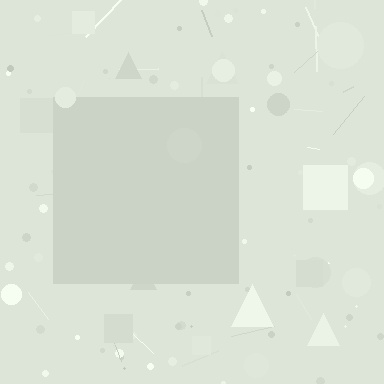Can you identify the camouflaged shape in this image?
The camouflaged shape is a square.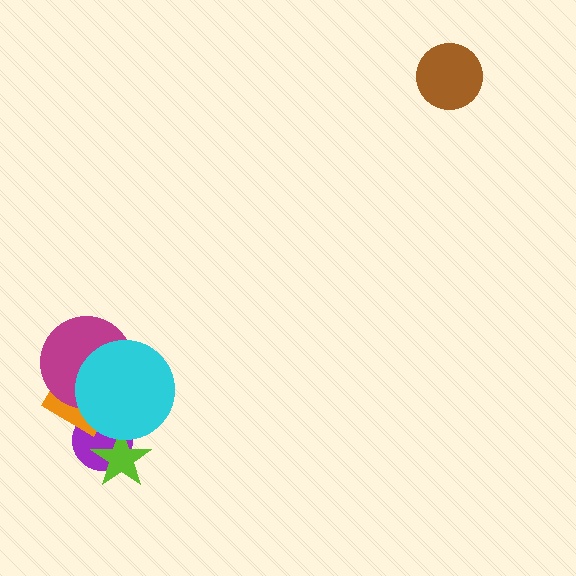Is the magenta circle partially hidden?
Yes, it is partially covered by another shape.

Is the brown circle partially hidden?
No, no other shape covers it.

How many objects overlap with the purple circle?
3 objects overlap with the purple circle.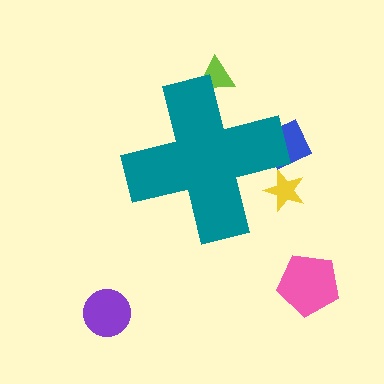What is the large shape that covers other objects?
A teal cross.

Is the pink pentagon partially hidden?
No, the pink pentagon is fully visible.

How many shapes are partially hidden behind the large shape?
3 shapes are partially hidden.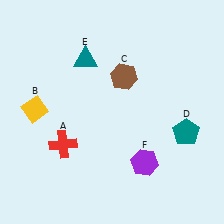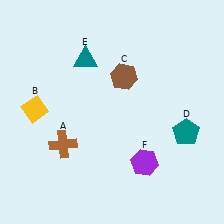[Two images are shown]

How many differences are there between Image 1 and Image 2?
There is 1 difference between the two images.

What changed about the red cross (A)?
In Image 1, A is red. In Image 2, it changed to brown.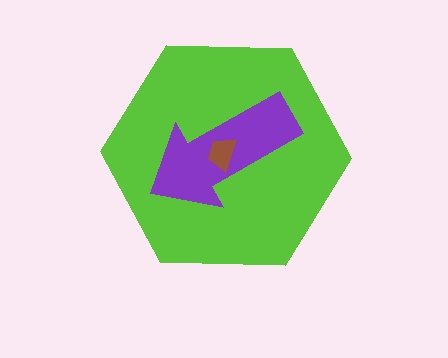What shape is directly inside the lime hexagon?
The purple arrow.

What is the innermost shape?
The brown trapezoid.